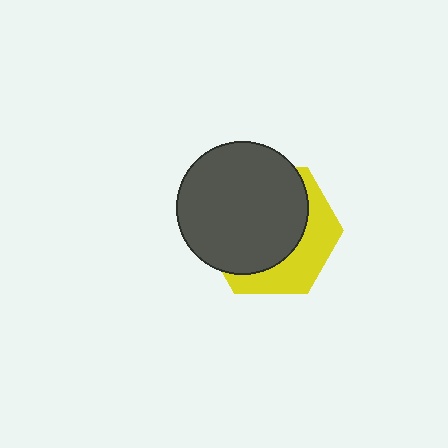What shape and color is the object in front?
The object in front is a dark gray circle.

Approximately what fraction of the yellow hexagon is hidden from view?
Roughly 65% of the yellow hexagon is hidden behind the dark gray circle.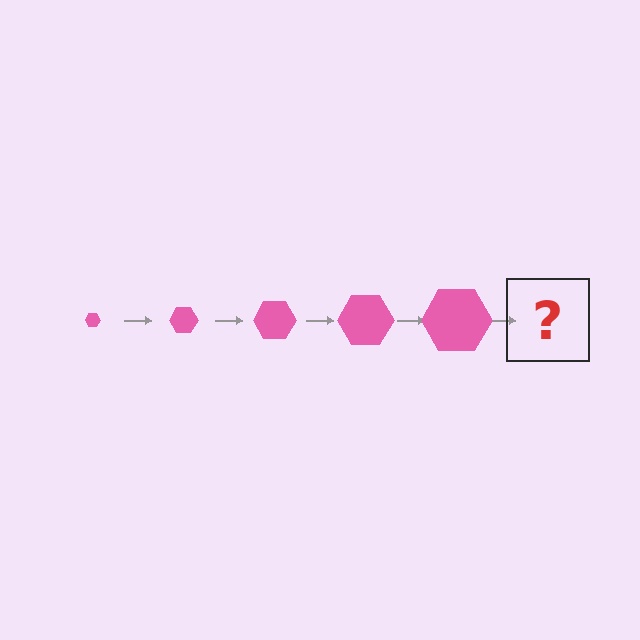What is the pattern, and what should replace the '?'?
The pattern is that the hexagon gets progressively larger each step. The '?' should be a pink hexagon, larger than the previous one.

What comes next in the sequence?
The next element should be a pink hexagon, larger than the previous one.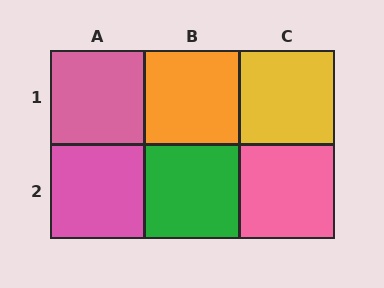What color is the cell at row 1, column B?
Orange.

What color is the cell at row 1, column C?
Yellow.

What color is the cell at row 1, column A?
Pink.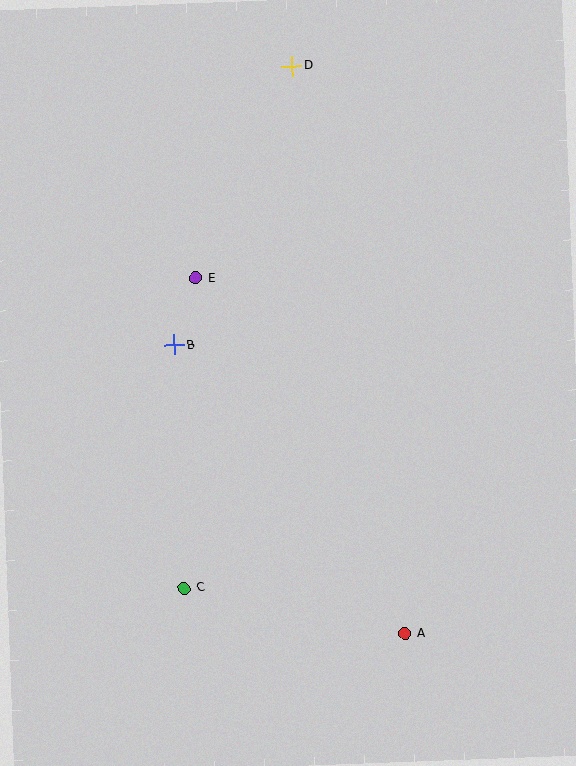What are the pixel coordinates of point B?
Point B is at (174, 345).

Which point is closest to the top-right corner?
Point D is closest to the top-right corner.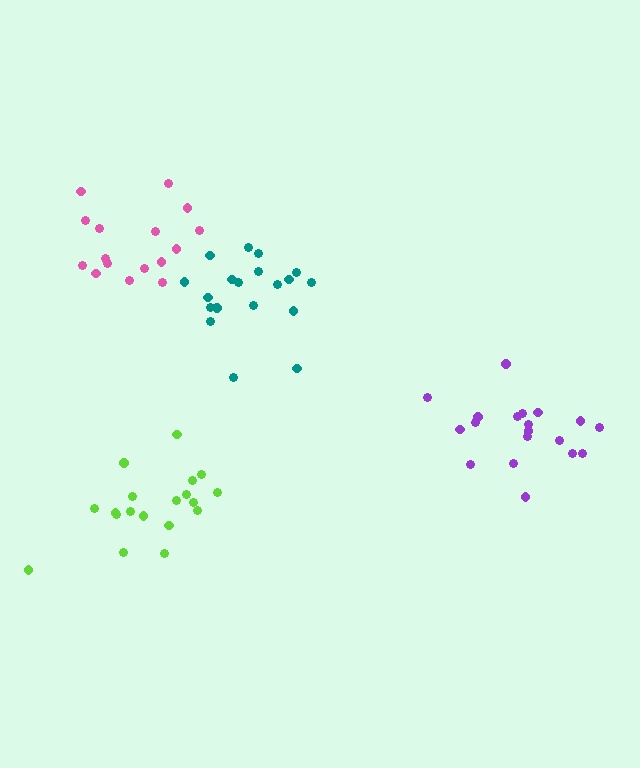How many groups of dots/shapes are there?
There are 4 groups.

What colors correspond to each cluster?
The clusters are colored: lime, teal, pink, purple.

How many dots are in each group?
Group 1: 19 dots, Group 2: 19 dots, Group 3: 16 dots, Group 4: 19 dots (73 total).